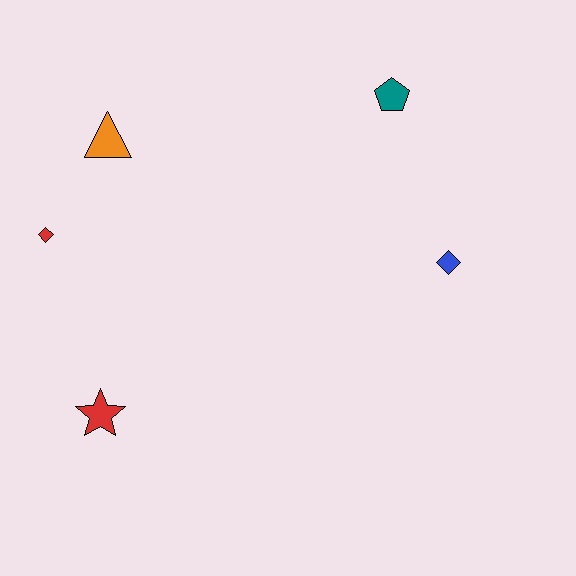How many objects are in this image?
There are 5 objects.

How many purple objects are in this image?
There are no purple objects.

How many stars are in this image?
There is 1 star.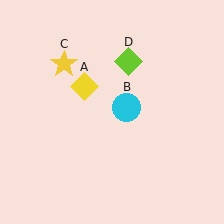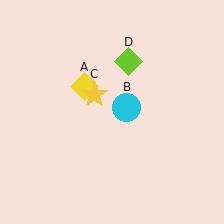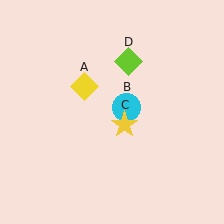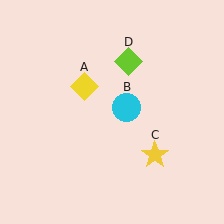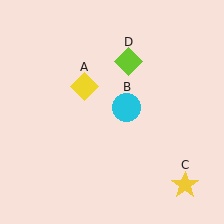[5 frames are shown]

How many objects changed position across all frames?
1 object changed position: yellow star (object C).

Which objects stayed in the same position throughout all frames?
Yellow diamond (object A) and cyan circle (object B) and lime diamond (object D) remained stationary.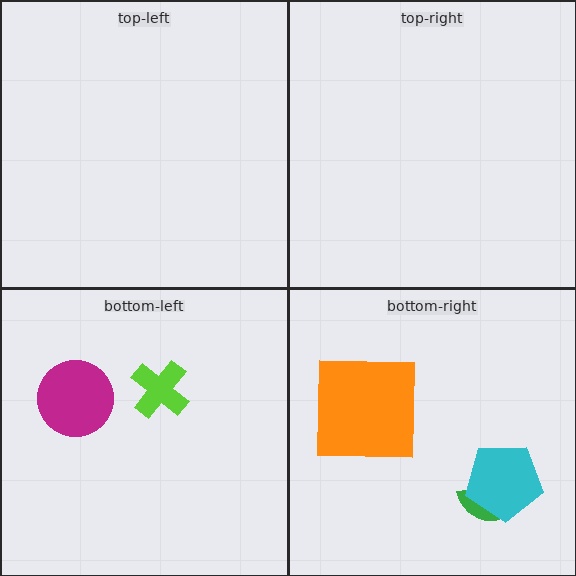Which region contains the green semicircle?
The bottom-right region.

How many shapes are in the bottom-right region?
3.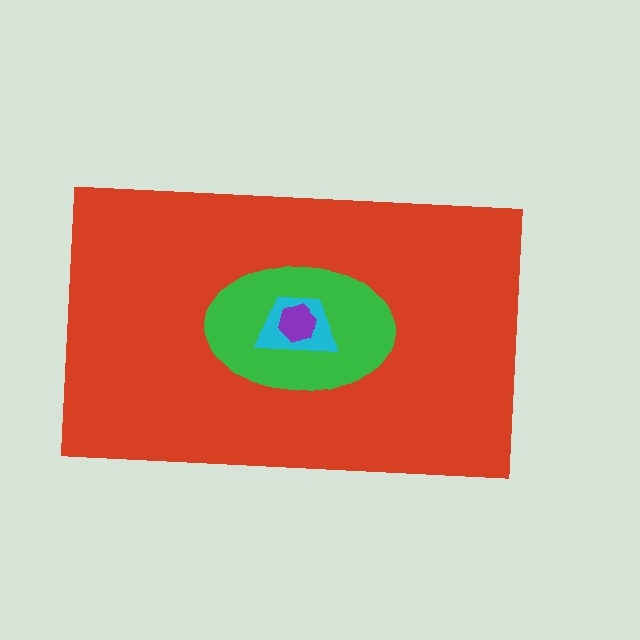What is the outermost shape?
The red rectangle.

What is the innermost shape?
The purple hexagon.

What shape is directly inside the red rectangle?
The green ellipse.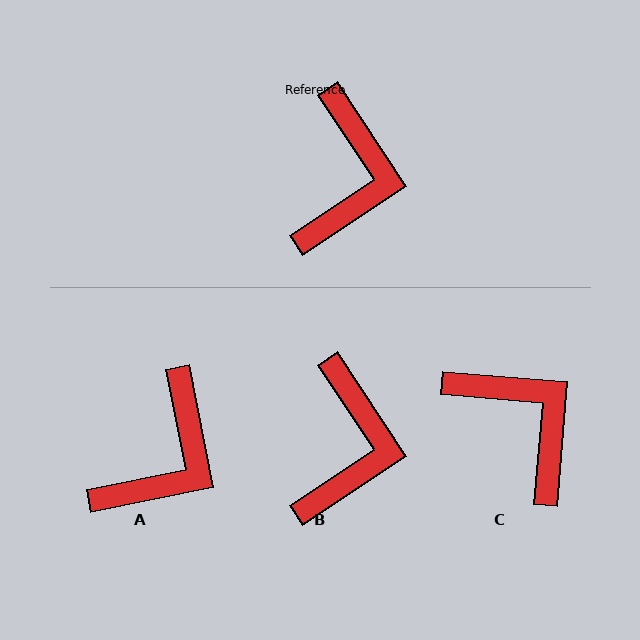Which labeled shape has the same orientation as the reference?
B.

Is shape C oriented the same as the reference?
No, it is off by about 52 degrees.